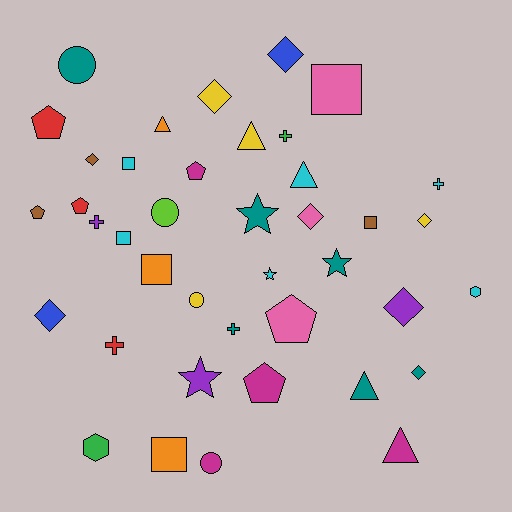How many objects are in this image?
There are 40 objects.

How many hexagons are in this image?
There are 2 hexagons.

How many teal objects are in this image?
There are 6 teal objects.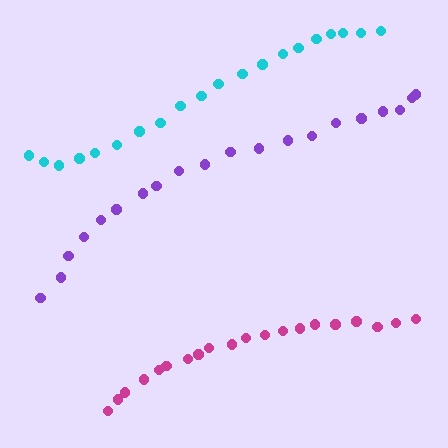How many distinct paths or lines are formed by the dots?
There are 3 distinct paths.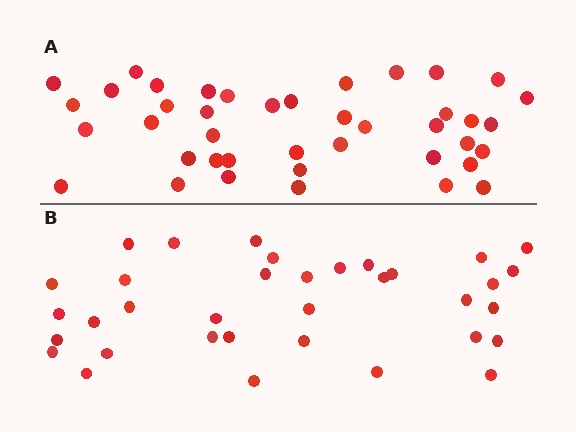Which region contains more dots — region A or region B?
Region A (the top region) has more dots.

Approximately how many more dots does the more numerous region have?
Region A has about 6 more dots than region B.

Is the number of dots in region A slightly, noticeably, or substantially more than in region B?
Region A has only slightly more — the two regions are fairly close. The ratio is roughly 1.2 to 1.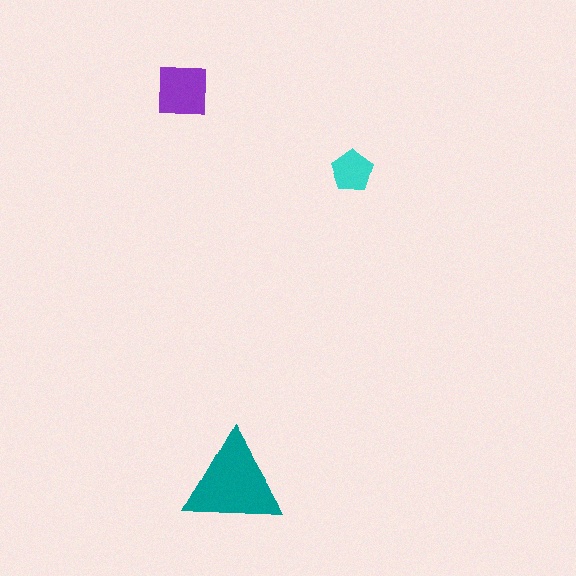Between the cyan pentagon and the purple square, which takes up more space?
The purple square.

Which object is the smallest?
The cyan pentagon.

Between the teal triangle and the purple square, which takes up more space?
The teal triangle.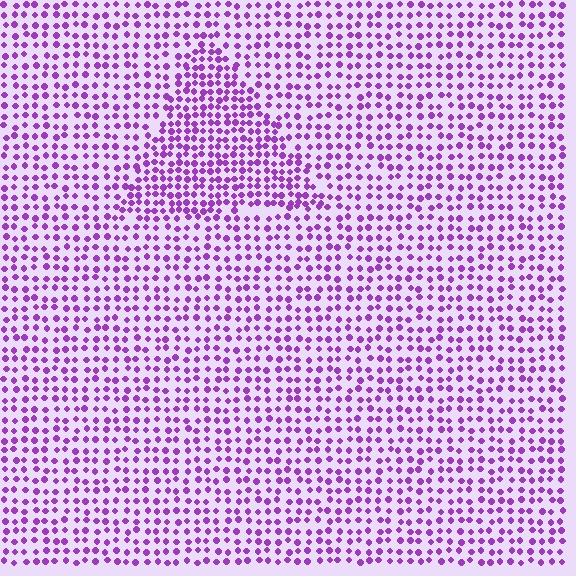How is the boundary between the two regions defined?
The boundary is defined by a change in element density (approximately 1.6x ratio). All elements are the same color, size, and shape.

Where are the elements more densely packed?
The elements are more densely packed inside the triangle boundary.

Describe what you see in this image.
The image contains small purple elements arranged at two different densities. A triangle-shaped region is visible where the elements are more densely packed than the surrounding area.